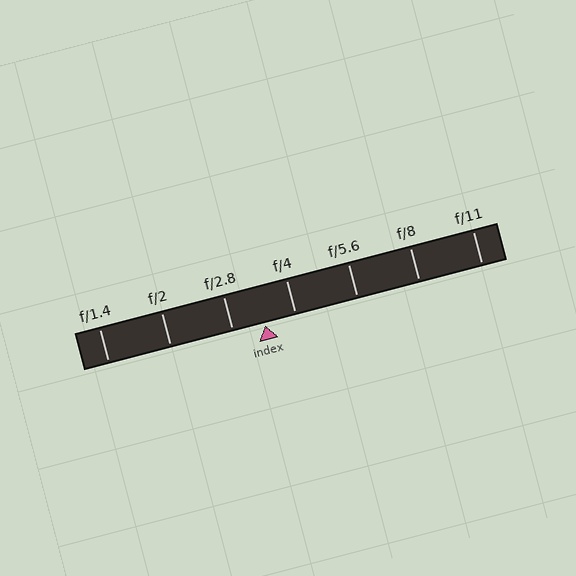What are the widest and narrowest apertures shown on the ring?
The widest aperture shown is f/1.4 and the narrowest is f/11.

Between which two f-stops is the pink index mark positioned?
The index mark is between f/2.8 and f/4.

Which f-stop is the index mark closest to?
The index mark is closest to f/4.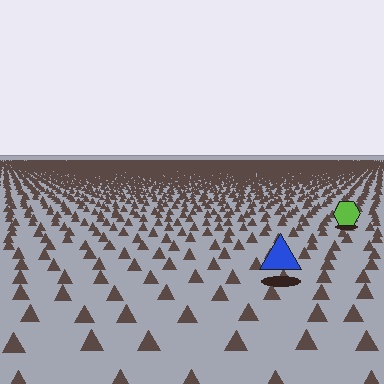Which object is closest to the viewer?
The blue triangle is closest. The texture marks near it are larger and more spread out.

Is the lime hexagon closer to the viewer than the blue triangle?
No. The blue triangle is closer — you can tell from the texture gradient: the ground texture is coarser near it.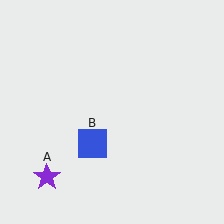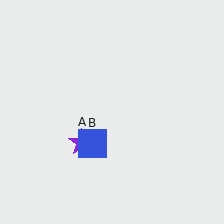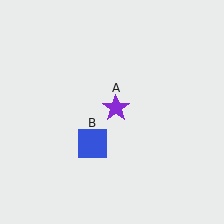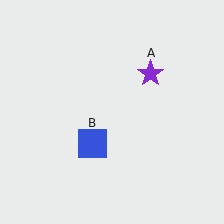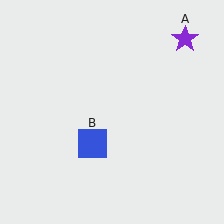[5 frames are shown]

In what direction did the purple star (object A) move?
The purple star (object A) moved up and to the right.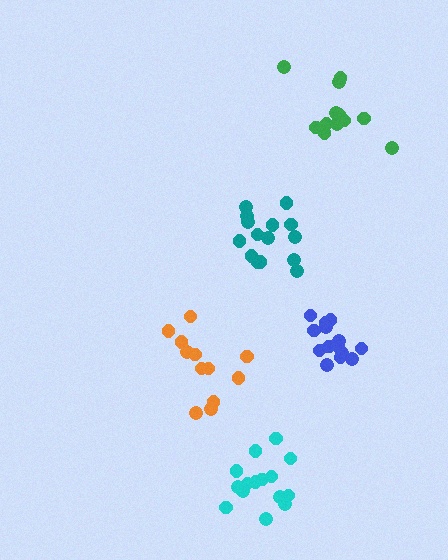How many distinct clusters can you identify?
There are 5 distinct clusters.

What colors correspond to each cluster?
The clusters are colored: blue, cyan, teal, green, orange.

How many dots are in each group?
Group 1: 14 dots, Group 2: 15 dots, Group 3: 15 dots, Group 4: 12 dots, Group 5: 12 dots (68 total).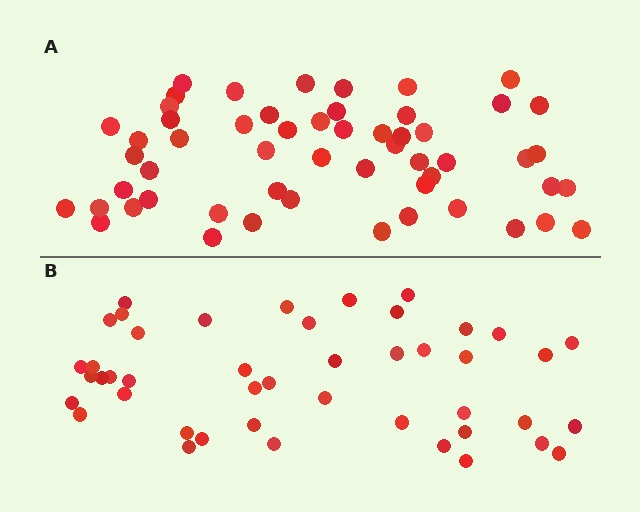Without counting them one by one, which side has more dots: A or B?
Region A (the top region) has more dots.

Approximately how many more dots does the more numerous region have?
Region A has roughly 10 or so more dots than region B.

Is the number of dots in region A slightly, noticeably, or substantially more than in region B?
Region A has only slightly more — the two regions are fairly close. The ratio is roughly 1.2 to 1.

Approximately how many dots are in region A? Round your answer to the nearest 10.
About 60 dots. (The exact count is 55, which rounds to 60.)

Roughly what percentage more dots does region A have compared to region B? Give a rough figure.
About 20% more.